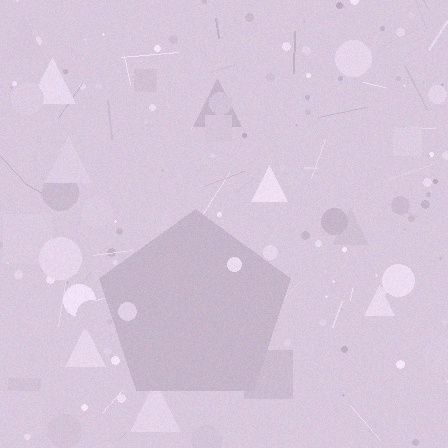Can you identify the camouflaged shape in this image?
The camouflaged shape is a pentagon.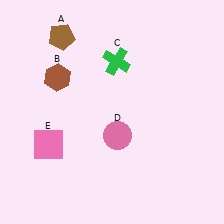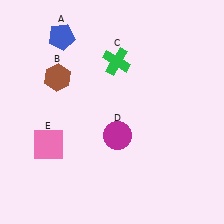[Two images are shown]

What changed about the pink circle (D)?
In Image 1, D is pink. In Image 2, it changed to magenta.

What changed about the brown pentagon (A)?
In Image 1, A is brown. In Image 2, it changed to blue.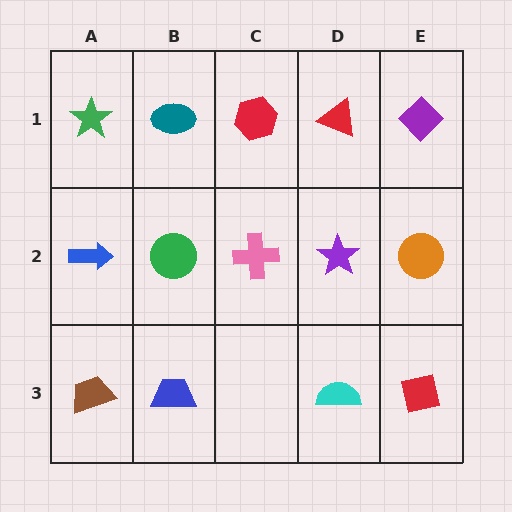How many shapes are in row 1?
5 shapes.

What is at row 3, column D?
A cyan semicircle.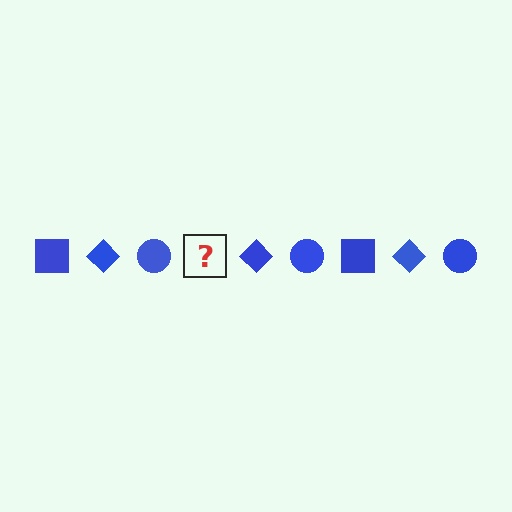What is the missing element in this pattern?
The missing element is a blue square.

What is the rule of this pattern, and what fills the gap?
The rule is that the pattern cycles through square, diamond, circle shapes in blue. The gap should be filled with a blue square.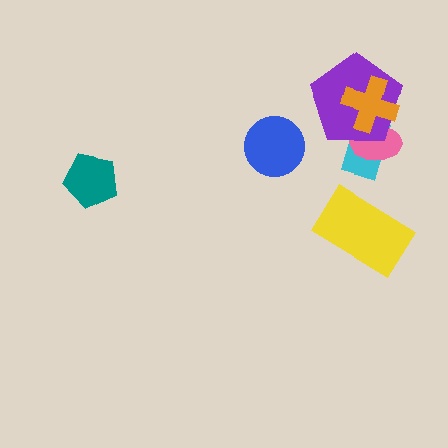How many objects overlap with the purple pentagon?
3 objects overlap with the purple pentagon.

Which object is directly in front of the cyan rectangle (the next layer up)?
The pink ellipse is directly in front of the cyan rectangle.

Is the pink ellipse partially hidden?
Yes, it is partially covered by another shape.